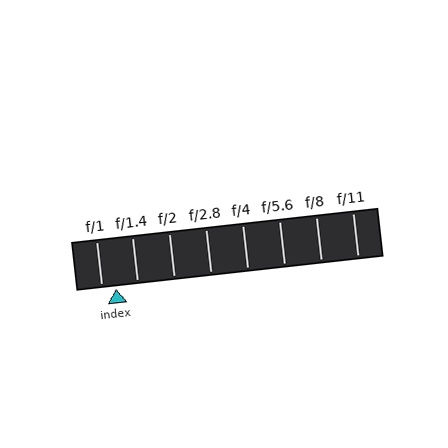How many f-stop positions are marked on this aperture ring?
There are 8 f-stop positions marked.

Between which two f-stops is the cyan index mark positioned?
The index mark is between f/1 and f/1.4.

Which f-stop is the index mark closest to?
The index mark is closest to f/1.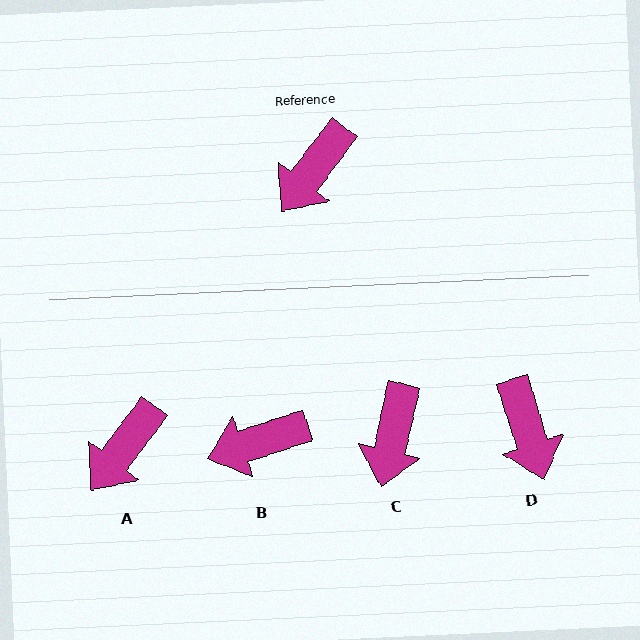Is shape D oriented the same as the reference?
No, it is off by about 55 degrees.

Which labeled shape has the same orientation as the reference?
A.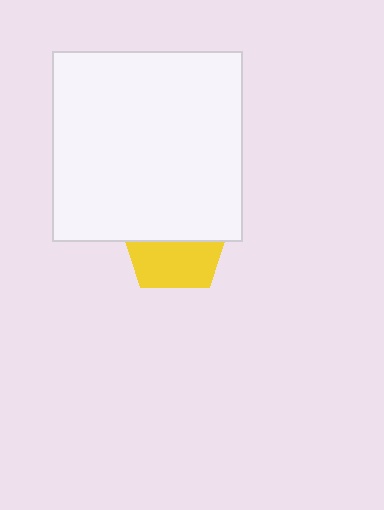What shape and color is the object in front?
The object in front is a white square.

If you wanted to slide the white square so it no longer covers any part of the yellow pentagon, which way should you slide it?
Slide it up — that is the most direct way to separate the two shapes.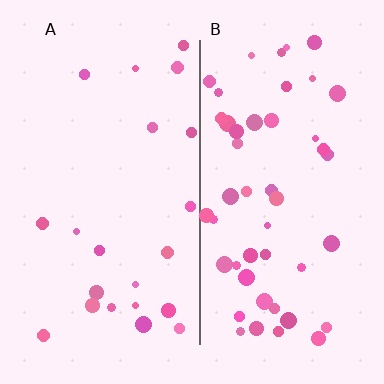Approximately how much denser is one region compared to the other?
Approximately 2.3× — region B over region A.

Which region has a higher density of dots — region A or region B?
B (the right).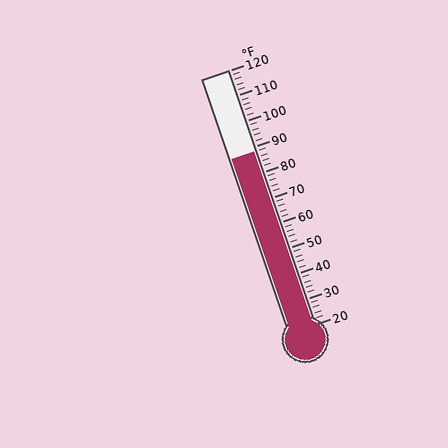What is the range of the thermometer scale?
The thermometer scale ranges from 20°F to 120°F.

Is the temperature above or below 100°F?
The temperature is below 100°F.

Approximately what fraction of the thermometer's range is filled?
The thermometer is filled to approximately 70% of its range.